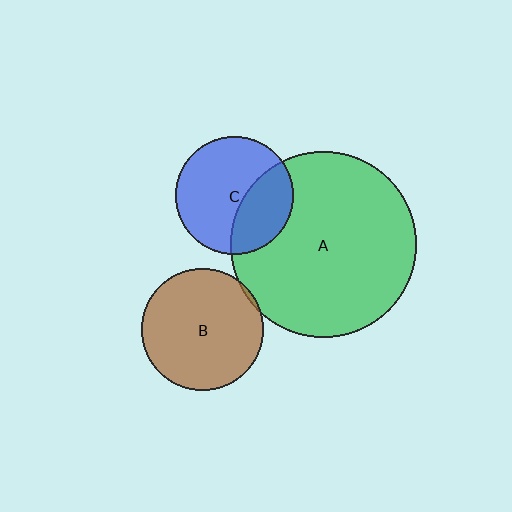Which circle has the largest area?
Circle A (green).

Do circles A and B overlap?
Yes.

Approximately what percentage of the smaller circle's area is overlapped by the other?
Approximately 5%.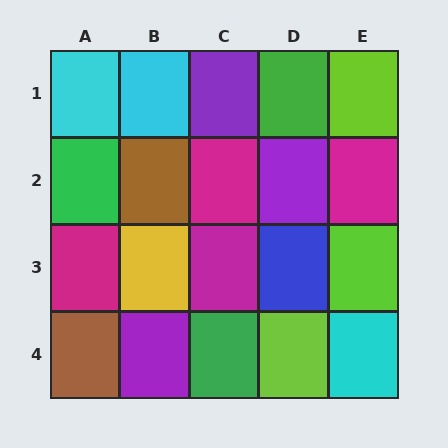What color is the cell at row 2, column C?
Magenta.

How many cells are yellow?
1 cell is yellow.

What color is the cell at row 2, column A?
Green.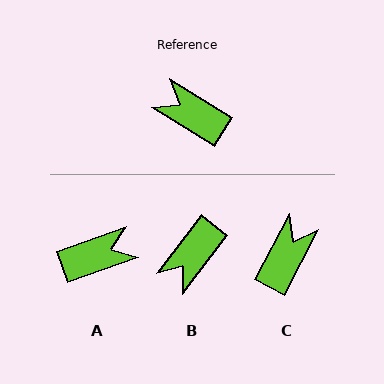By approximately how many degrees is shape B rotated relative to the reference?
Approximately 84 degrees counter-clockwise.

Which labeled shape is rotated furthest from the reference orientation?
A, about 129 degrees away.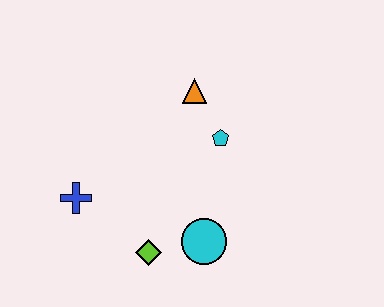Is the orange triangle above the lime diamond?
Yes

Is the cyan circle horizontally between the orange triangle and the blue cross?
No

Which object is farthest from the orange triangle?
The lime diamond is farthest from the orange triangle.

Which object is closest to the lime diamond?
The cyan circle is closest to the lime diamond.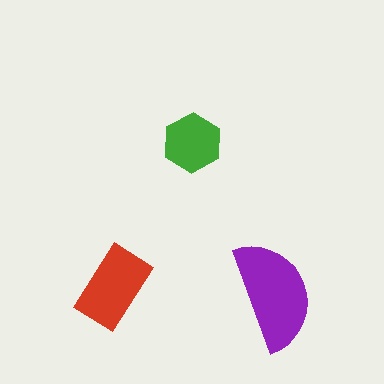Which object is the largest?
The purple semicircle.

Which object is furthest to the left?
The red rectangle is leftmost.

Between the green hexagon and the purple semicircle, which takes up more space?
The purple semicircle.